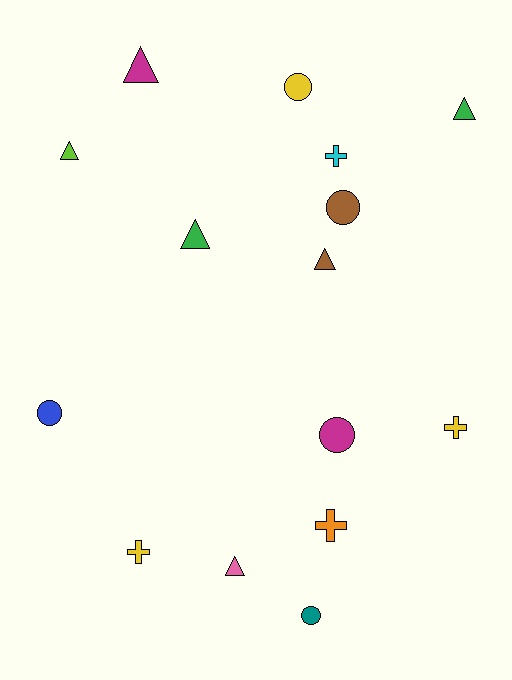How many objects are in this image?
There are 15 objects.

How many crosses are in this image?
There are 4 crosses.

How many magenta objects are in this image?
There are 2 magenta objects.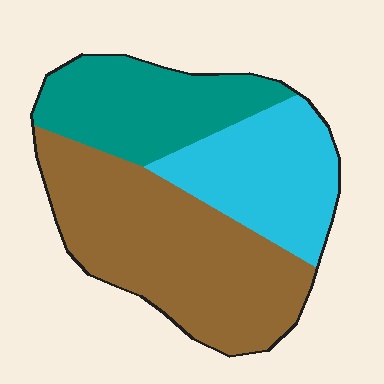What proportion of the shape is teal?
Teal takes up about one quarter (1/4) of the shape.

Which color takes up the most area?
Brown, at roughly 45%.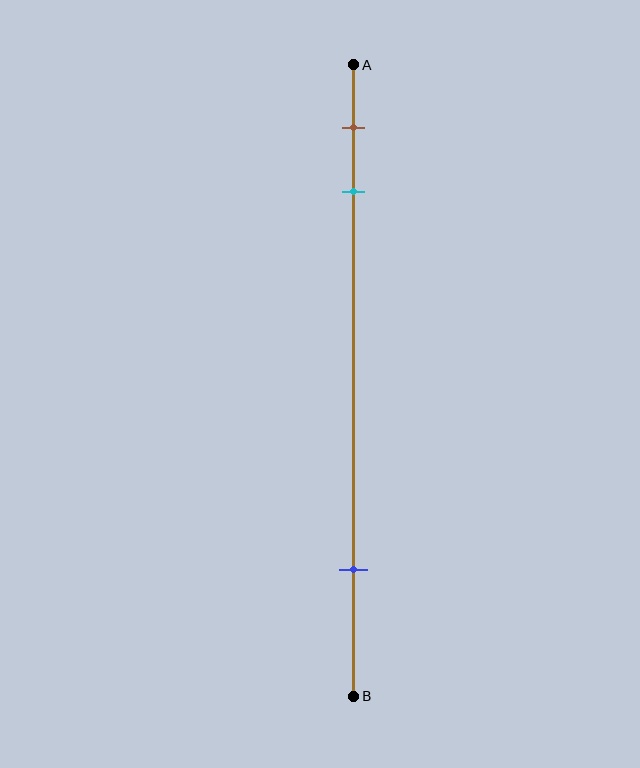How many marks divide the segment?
There are 3 marks dividing the segment.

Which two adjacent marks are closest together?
The brown and cyan marks are the closest adjacent pair.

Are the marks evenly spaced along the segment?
No, the marks are not evenly spaced.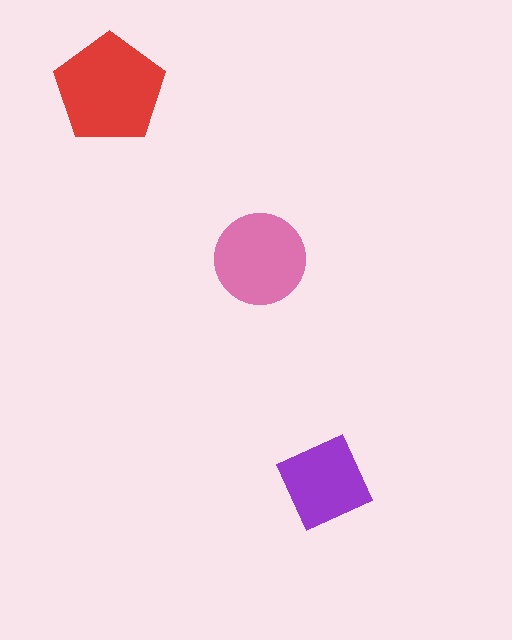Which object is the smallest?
The purple diamond.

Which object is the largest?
The red pentagon.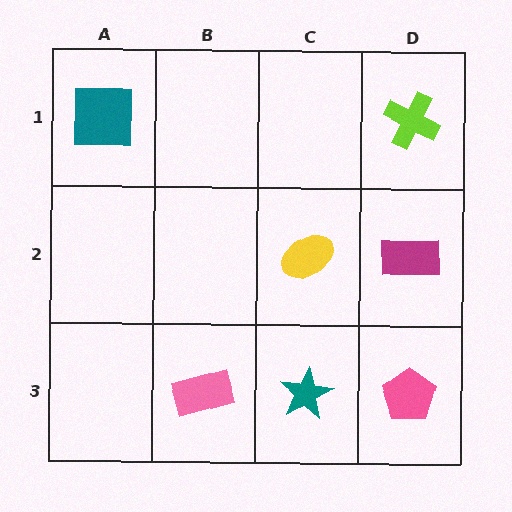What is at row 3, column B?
A pink rectangle.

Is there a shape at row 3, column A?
No, that cell is empty.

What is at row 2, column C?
A yellow ellipse.